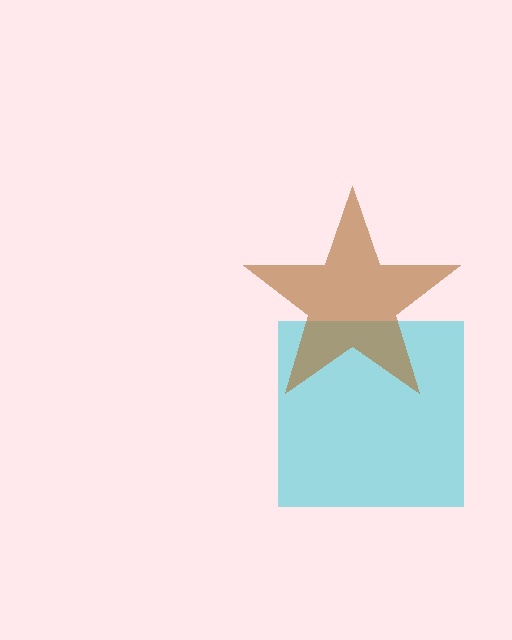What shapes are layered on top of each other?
The layered shapes are: a cyan square, a brown star.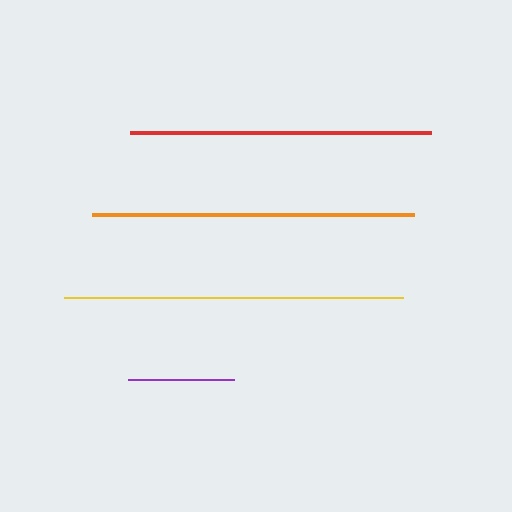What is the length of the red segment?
The red segment is approximately 300 pixels long.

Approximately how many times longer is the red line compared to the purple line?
The red line is approximately 2.8 times the length of the purple line.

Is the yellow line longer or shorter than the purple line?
The yellow line is longer than the purple line.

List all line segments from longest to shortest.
From longest to shortest: yellow, orange, red, purple.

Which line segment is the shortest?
The purple line is the shortest at approximately 106 pixels.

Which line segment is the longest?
The yellow line is the longest at approximately 338 pixels.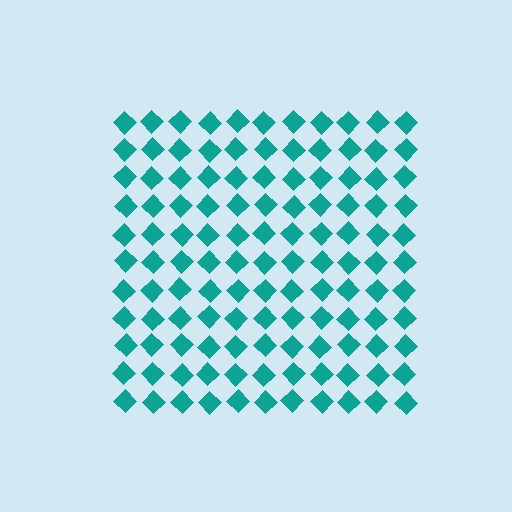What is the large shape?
The large shape is a square.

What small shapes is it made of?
It is made of small diamonds.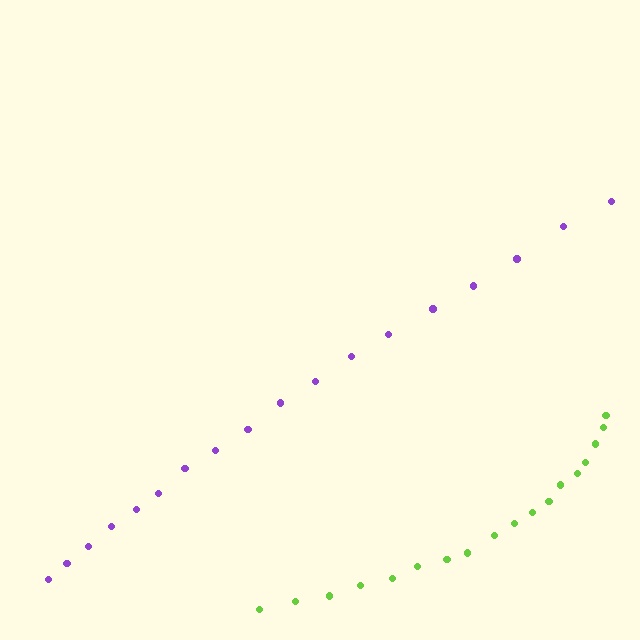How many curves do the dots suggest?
There are 2 distinct paths.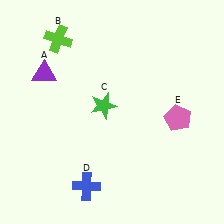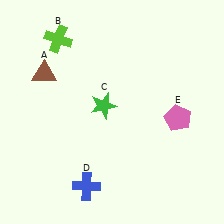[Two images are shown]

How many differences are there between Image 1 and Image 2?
There is 1 difference between the two images.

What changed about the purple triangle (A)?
In Image 1, A is purple. In Image 2, it changed to brown.